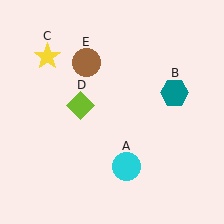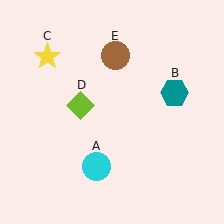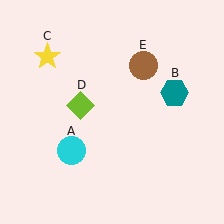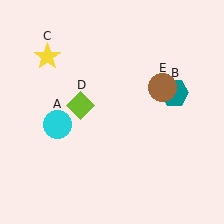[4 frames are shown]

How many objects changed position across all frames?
2 objects changed position: cyan circle (object A), brown circle (object E).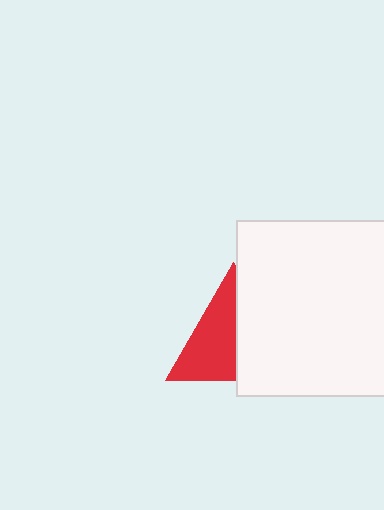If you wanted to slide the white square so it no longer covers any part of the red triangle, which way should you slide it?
Slide it right — that is the most direct way to separate the two shapes.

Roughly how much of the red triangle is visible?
About half of it is visible (roughly 53%).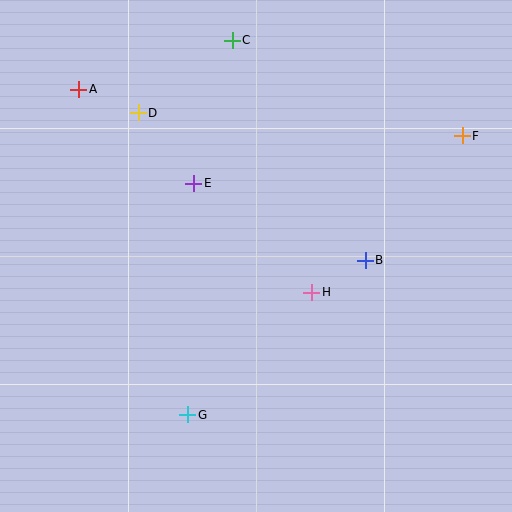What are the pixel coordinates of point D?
Point D is at (138, 113).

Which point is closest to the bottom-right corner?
Point B is closest to the bottom-right corner.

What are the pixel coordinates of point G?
Point G is at (188, 415).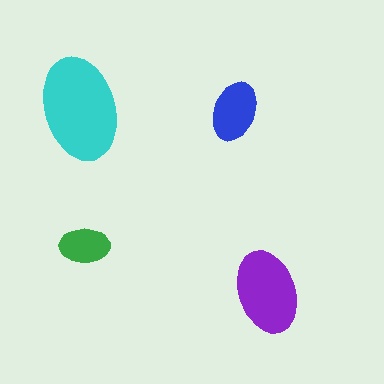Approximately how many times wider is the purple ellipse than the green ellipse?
About 1.5 times wider.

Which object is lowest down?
The purple ellipse is bottommost.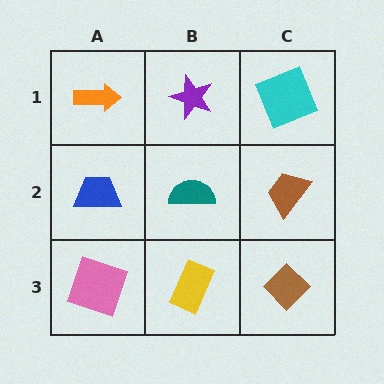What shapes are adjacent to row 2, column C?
A cyan square (row 1, column C), a brown diamond (row 3, column C), a teal semicircle (row 2, column B).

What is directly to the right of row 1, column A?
A purple star.